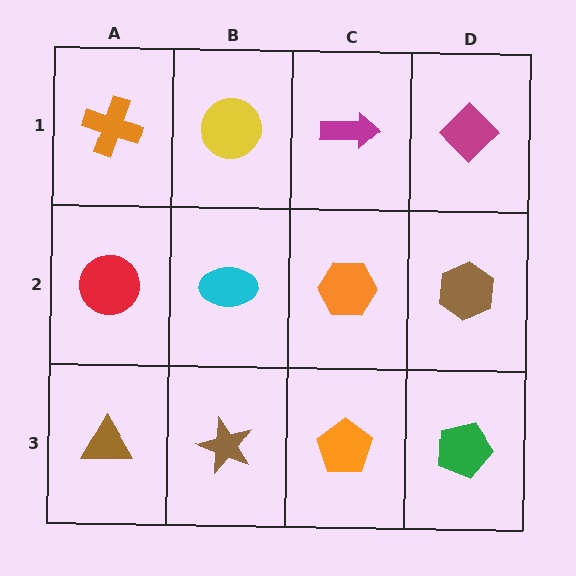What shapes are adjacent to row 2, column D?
A magenta diamond (row 1, column D), a green pentagon (row 3, column D), an orange hexagon (row 2, column C).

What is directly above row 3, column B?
A cyan ellipse.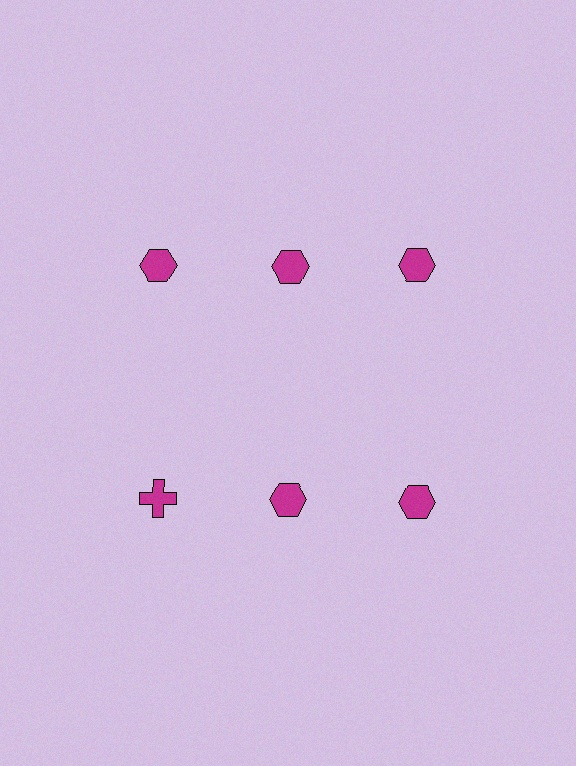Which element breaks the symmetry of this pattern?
The magenta cross in the second row, leftmost column breaks the symmetry. All other shapes are magenta hexagons.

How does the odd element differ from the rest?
It has a different shape: cross instead of hexagon.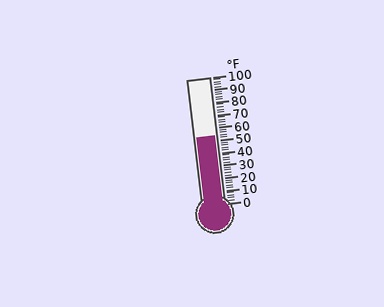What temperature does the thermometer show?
The thermometer shows approximately 54°F.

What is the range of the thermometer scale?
The thermometer scale ranges from 0°F to 100°F.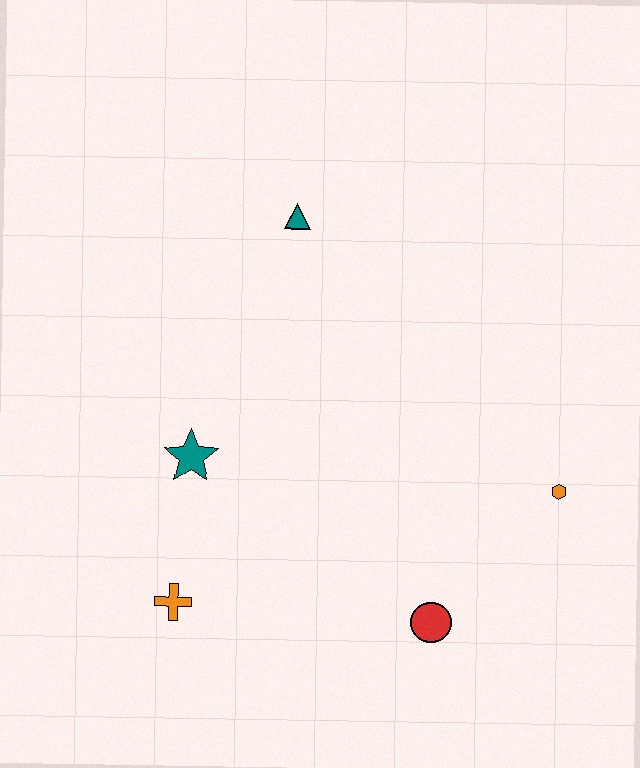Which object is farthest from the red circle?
The teal triangle is farthest from the red circle.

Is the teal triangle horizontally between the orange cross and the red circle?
Yes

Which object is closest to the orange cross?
The teal star is closest to the orange cross.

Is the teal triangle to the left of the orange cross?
No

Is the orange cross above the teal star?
No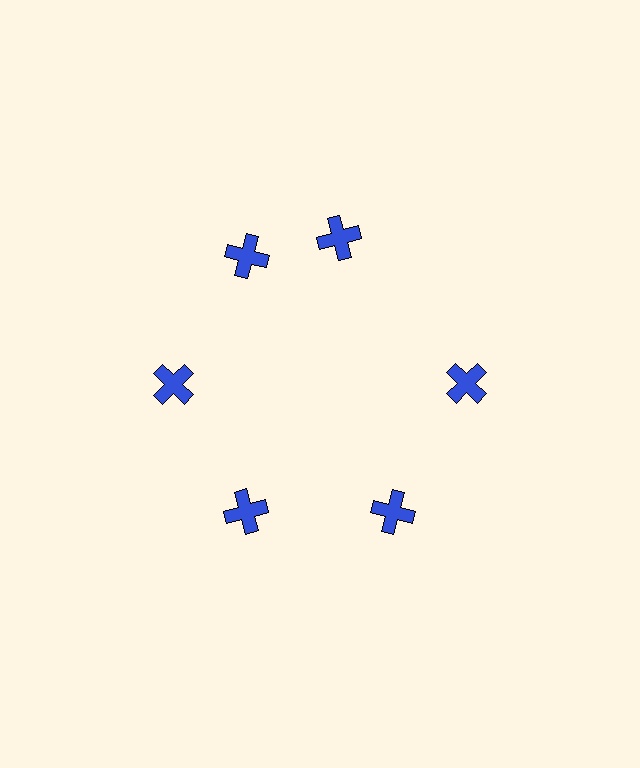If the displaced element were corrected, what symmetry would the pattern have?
It would have 6-fold rotational symmetry — the pattern would map onto itself every 60 degrees.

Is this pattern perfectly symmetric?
No. The 6 blue crosses are arranged in a ring, but one element near the 1 o'clock position is rotated out of alignment along the ring, breaking the 6-fold rotational symmetry.